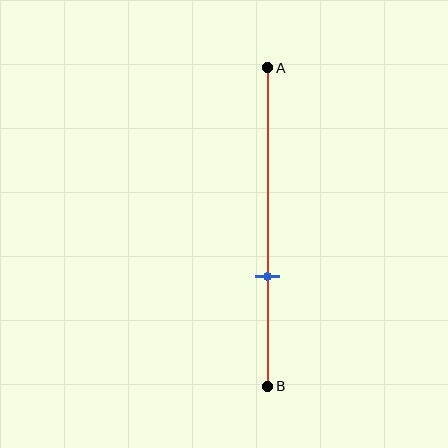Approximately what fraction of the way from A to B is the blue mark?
The blue mark is approximately 65% of the way from A to B.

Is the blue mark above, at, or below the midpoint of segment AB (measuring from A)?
The blue mark is below the midpoint of segment AB.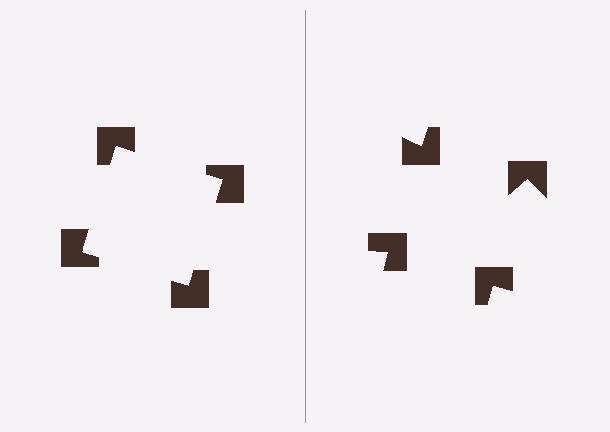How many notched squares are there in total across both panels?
8 — 4 on each side.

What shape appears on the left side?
An illusory square.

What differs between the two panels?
The notched squares are positioned identically on both sides; only the wedge orientations differ. On the left they align to a square; on the right they are misaligned.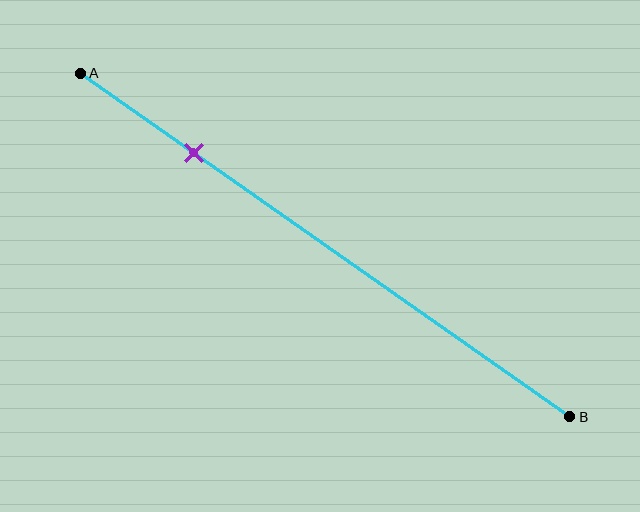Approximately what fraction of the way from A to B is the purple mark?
The purple mark is approximately 25% of the way from A to B.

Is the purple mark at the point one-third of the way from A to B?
No, the mark is at about 25% from A, not at the 33% one-third point.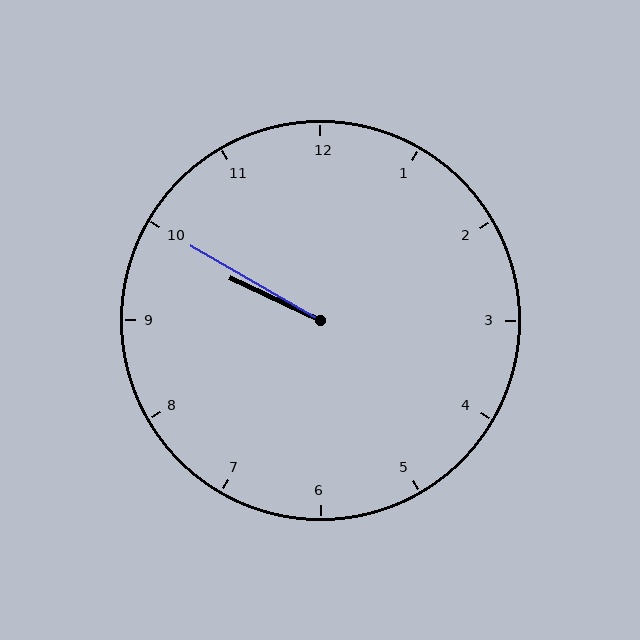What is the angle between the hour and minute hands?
Approximately 5 degrees.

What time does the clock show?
9:50.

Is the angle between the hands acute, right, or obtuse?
It is acute.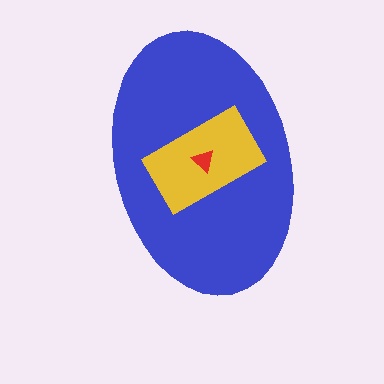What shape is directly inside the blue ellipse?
The yellow rectangle.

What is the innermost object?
The red triangle.